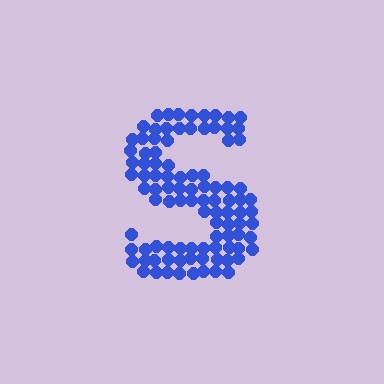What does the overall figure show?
The overall figure shows the letter S.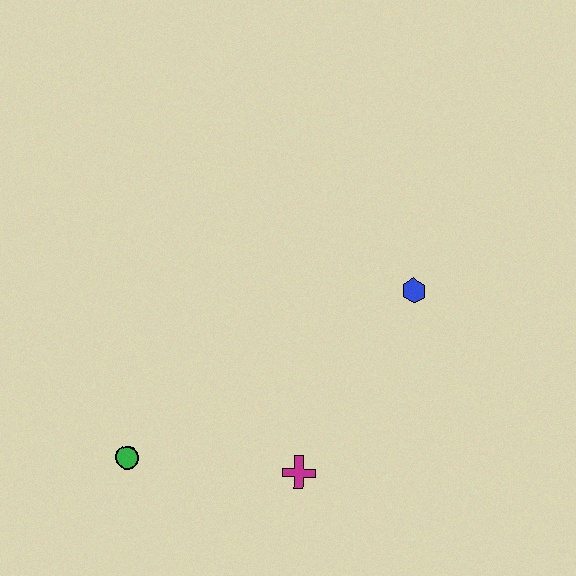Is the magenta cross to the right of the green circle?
Yes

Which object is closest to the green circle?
The magenta cross is closest to the green circle.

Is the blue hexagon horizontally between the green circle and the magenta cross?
No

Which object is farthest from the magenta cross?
The blue hexagon is farthest from the magenta cross.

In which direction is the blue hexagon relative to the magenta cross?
The blue hexagon is above the magenta cross.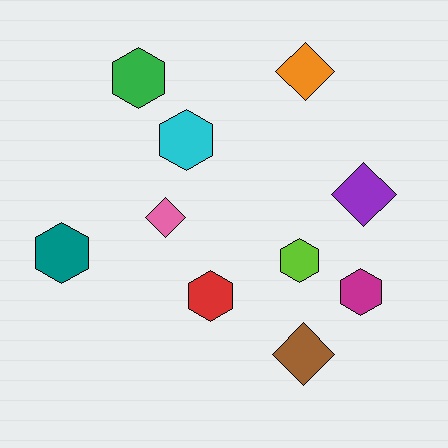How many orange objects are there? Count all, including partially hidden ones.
There is 1 orange object.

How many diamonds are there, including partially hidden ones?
There are 4 diamonds.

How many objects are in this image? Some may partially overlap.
There are 10 objects.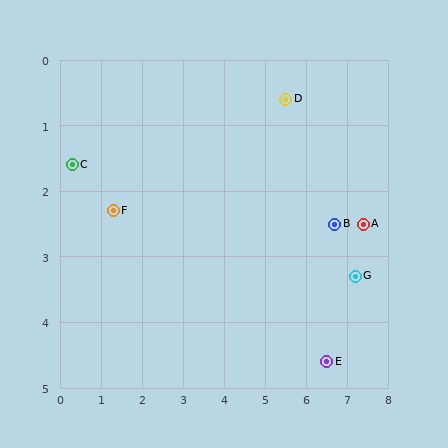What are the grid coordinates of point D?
Point D is at approximately (5.5, 0.6).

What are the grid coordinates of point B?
Point B is at approximately (6.7, 2.5).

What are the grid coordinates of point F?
Point F is at approximately (1.3, 2.3).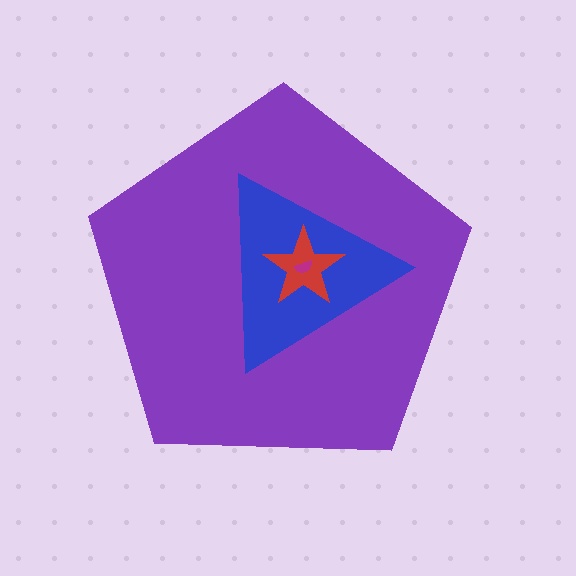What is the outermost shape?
The purple pentagon.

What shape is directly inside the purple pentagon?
The blue triangle.